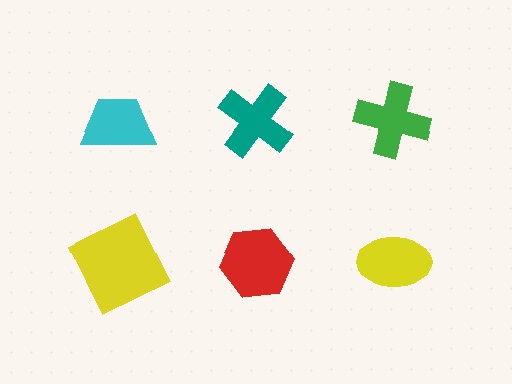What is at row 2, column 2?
A red hexagon.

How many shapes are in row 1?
3 shapes.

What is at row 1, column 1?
A cyan trapezoid.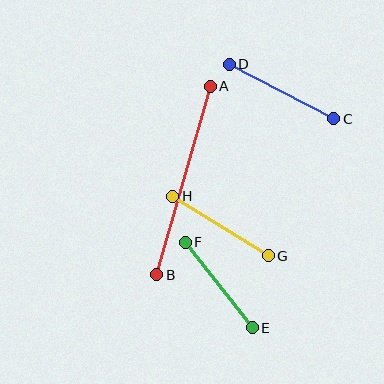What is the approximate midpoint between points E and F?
The midpoint is at approximately (219, 285) pixels.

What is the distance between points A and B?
The distance is approximately 196 pixels.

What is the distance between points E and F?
The distance is approximately 108 pixels.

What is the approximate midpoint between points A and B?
The midpoint is at approximately (184, 181) pixels.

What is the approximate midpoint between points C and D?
The midpoint is at approximately (281, 91) pixels.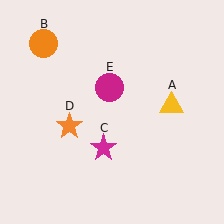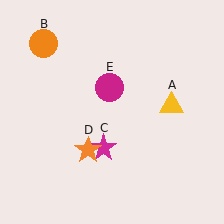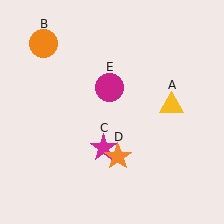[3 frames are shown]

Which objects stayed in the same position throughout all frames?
Yellow triangle (object A) and orange circle (object B) and magenta star (object C) and magenta circle (object E) remained stationary.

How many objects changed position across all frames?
1 object changed position: orange star (object D).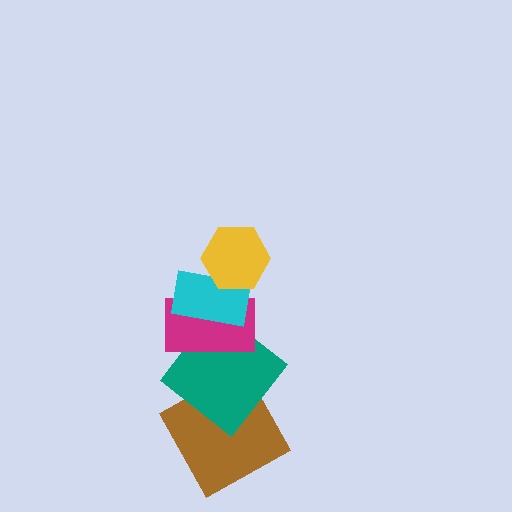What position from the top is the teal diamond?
The teal diamond is 4th from the top.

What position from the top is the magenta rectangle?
The magenta rectangle is 3rd from the top.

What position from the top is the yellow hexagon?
The yellow hexagon is 1st from the top.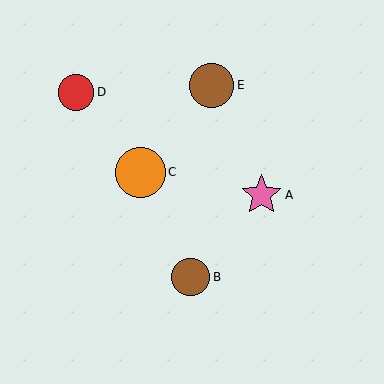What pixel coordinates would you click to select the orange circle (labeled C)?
Click at (140, 172) to select the orange circle C.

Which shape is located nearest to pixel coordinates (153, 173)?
The orange circle (labeled C) at (140, 172) is nearest to that location.